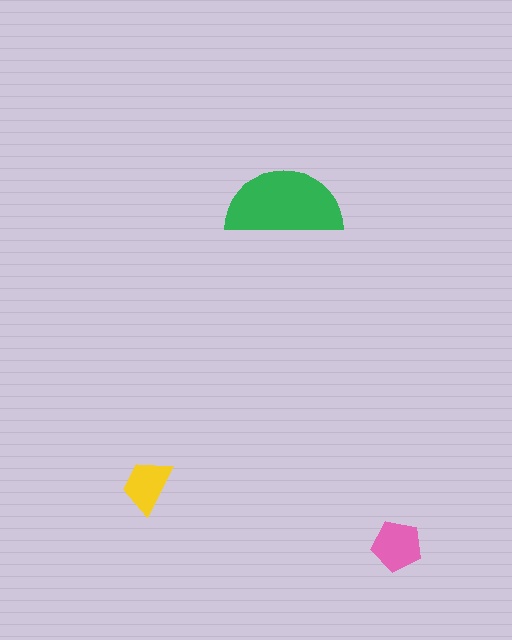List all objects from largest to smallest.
The green semicircle, the pink pentagon, the yellow trapezoid.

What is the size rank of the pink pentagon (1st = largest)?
2nd.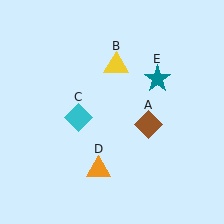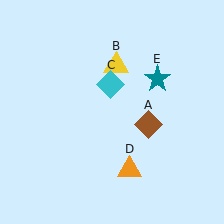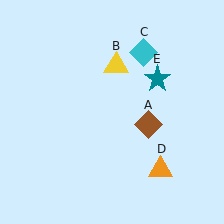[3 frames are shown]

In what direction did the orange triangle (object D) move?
The orange triangle (object D) moved right.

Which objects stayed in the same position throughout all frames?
Brown diamond (object A) and yellow triangle (object B) and teal star (object E) remained stationary.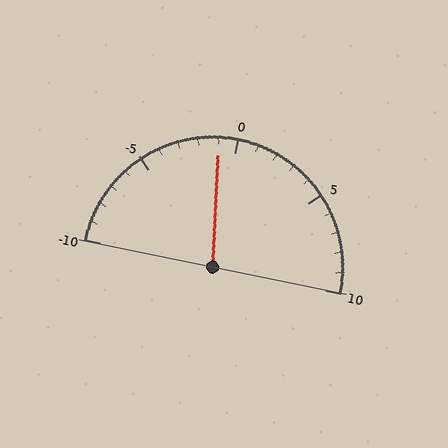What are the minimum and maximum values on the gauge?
The gauge ranges from -10 to 10.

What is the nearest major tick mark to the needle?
The nearest major tick mark is 0.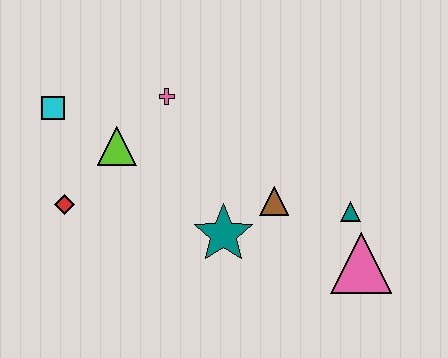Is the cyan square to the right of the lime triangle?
No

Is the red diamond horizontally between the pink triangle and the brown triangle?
No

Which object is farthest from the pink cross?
The pink triangle is farthest from the pink cross.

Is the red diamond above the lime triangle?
No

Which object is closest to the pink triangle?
The teal triangle is closest to the pink triangle.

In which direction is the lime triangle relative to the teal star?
The lime triangle is to the left of the teal star.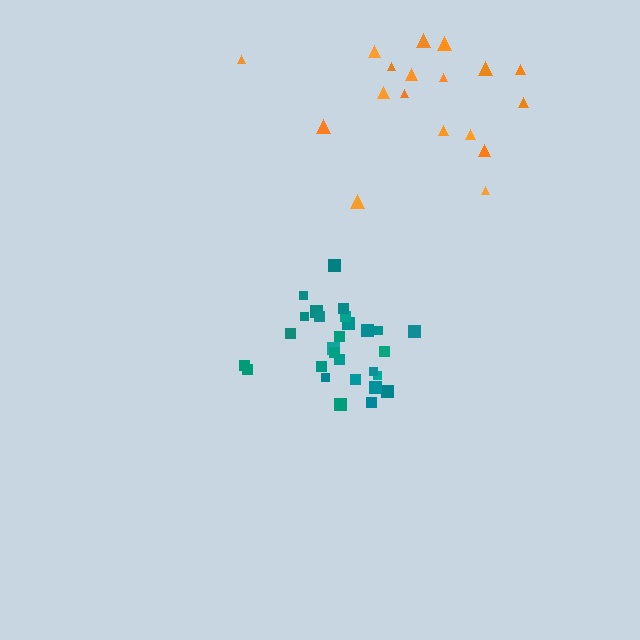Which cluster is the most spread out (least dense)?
Orange.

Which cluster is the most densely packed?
Teal.